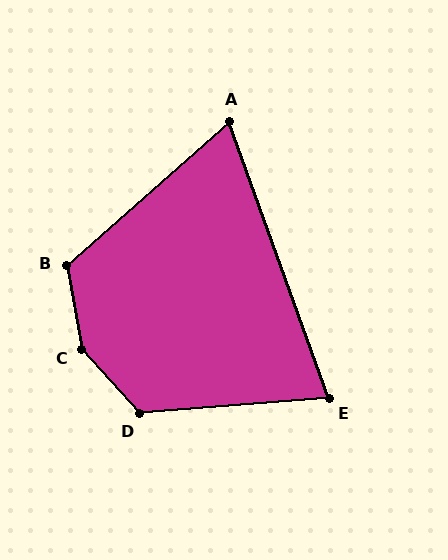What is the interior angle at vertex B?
Approximately 121 degrees (obtuse).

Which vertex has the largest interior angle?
C, at approximately 149 degrees.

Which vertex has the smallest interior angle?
A, at approximately 68 degrees.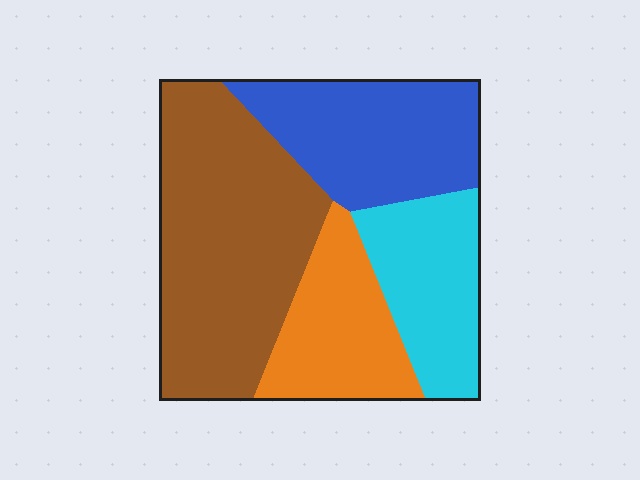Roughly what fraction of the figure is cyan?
Cyan covers roughly 20% of the figure.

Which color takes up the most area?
Brown, at roughly 40%.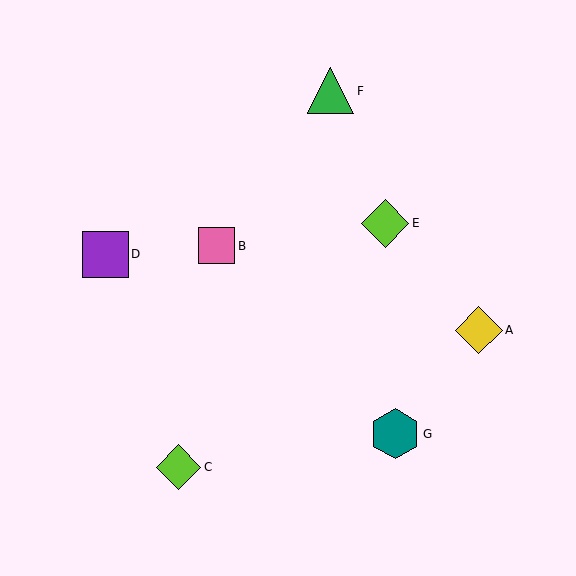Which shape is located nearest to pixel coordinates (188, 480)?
The lime diamond (labeled C) at (179, 467) is nearest to that location.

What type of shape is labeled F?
Shape F is a green triangle.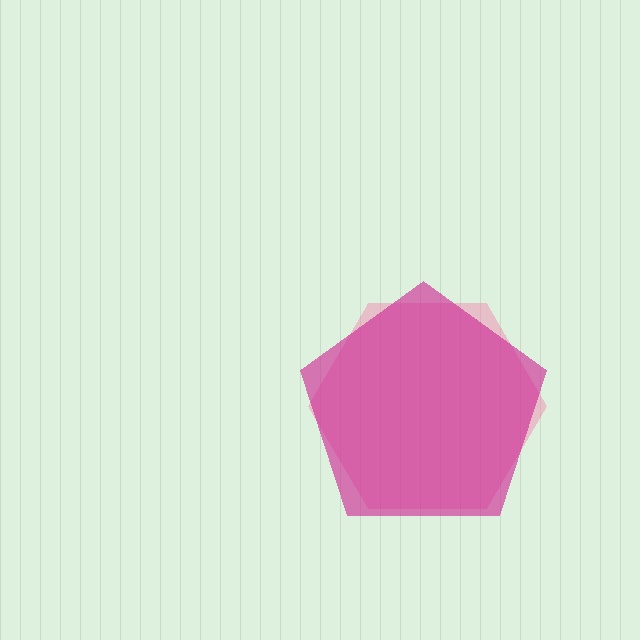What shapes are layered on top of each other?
The layered shapes are: a pink hexagon, a magenta pentagon.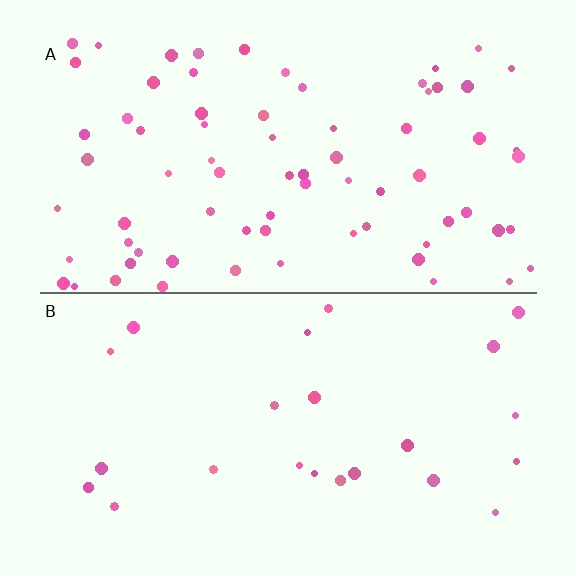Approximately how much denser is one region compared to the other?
Approximately 3.2× — region A over region B.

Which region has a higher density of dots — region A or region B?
A (the top).